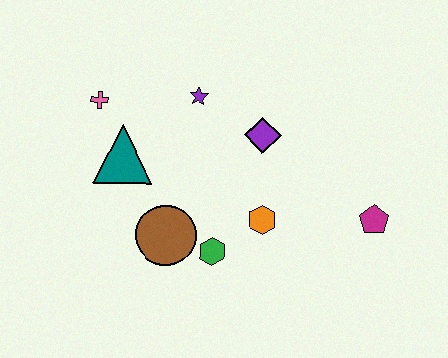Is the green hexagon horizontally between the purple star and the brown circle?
No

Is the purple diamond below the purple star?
Yes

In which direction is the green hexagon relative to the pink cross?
The green hexagon is below the pink cross.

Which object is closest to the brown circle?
The green hexagon is closest to the brown circle.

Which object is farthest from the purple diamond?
The pink cross is farthest from the purple diamond.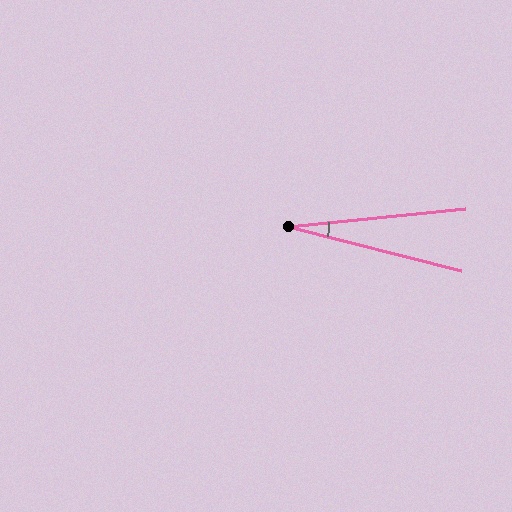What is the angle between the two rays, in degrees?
Approximately 20 degrees.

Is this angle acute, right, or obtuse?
It is acute.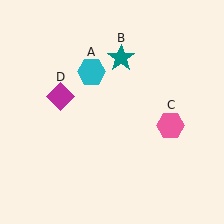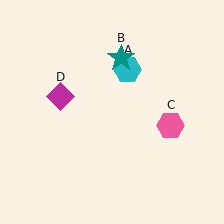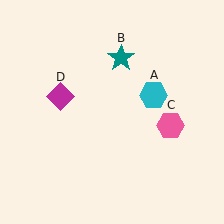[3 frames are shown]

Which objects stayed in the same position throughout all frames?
Teal star (object B) and pink hexagon (object C) and magenta diamond (object D) remained stationary.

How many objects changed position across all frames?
1 object changed position: cyan hexagon (object A).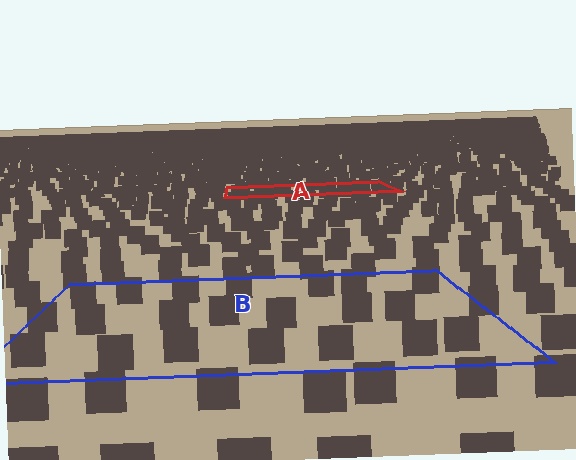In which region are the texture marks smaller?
The texture marks are smaller in region A, because it is farther away.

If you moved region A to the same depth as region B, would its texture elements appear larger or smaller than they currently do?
They would appear larger. At a closer depth, the same texture elements are projected at a bigger on-screen size.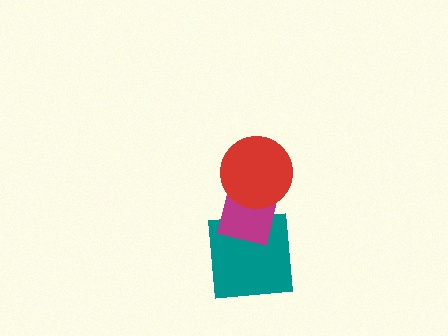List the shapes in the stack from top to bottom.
From top to bottom: the red circle, the magenta square, the teal square.